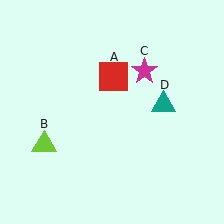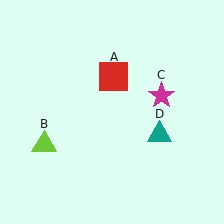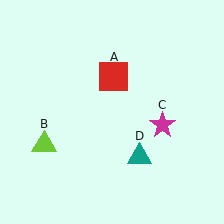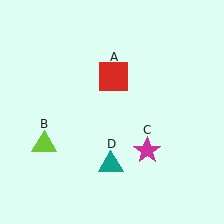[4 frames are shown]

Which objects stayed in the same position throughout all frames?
Red square (object A) and lime triangle (object B) remained stationary.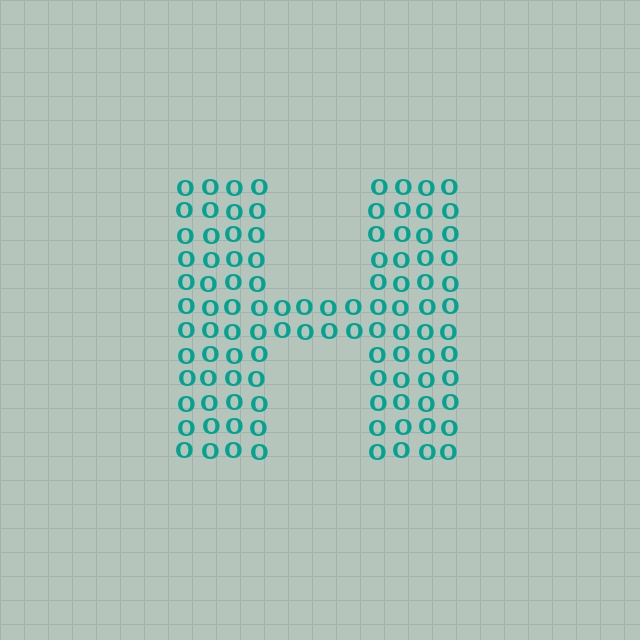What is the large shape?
The large shape is the letter H.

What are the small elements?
The small elements are letter O's.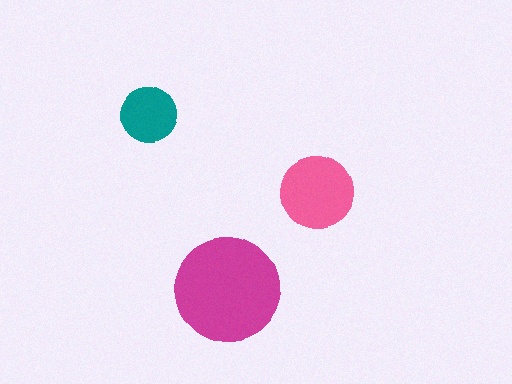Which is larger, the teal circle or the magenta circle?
The magenta one.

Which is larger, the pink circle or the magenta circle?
The magenta one.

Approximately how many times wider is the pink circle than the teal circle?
About 1.5 times wider.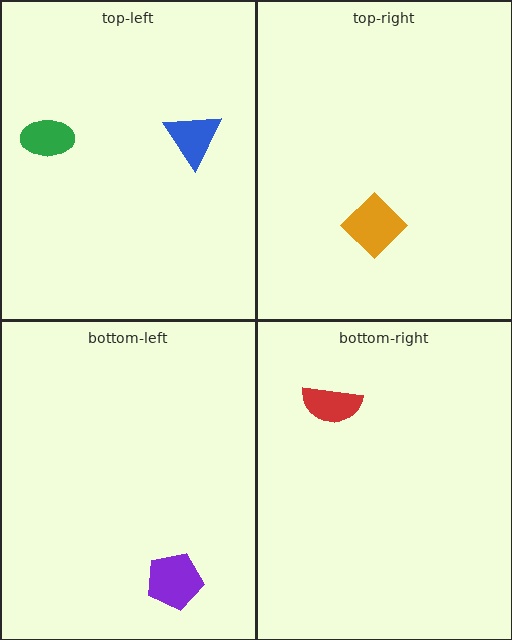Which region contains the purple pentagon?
The bottom-left region.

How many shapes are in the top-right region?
1.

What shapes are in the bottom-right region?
The red semicircle.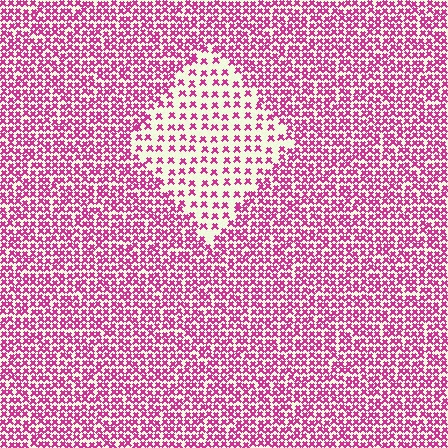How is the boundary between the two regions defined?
The boundary is defined by a change in element density (approximately 2.3x ratio). All elements are the same color, size, and shape.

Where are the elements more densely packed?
The elements are more densely packed outside the diamond boundary.